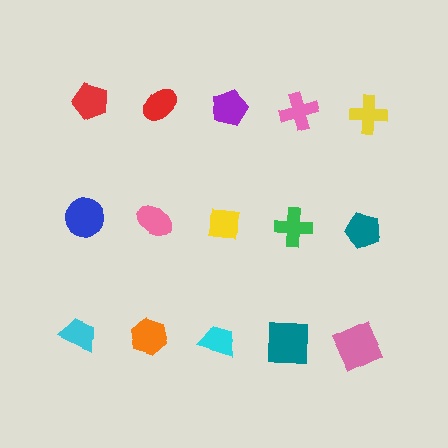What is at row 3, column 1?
A cyan trapezoid.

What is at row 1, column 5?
A yellow cross.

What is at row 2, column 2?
A pink ellipse.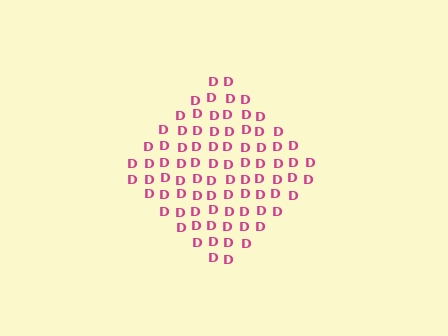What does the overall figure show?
The overall figure shows a diamond.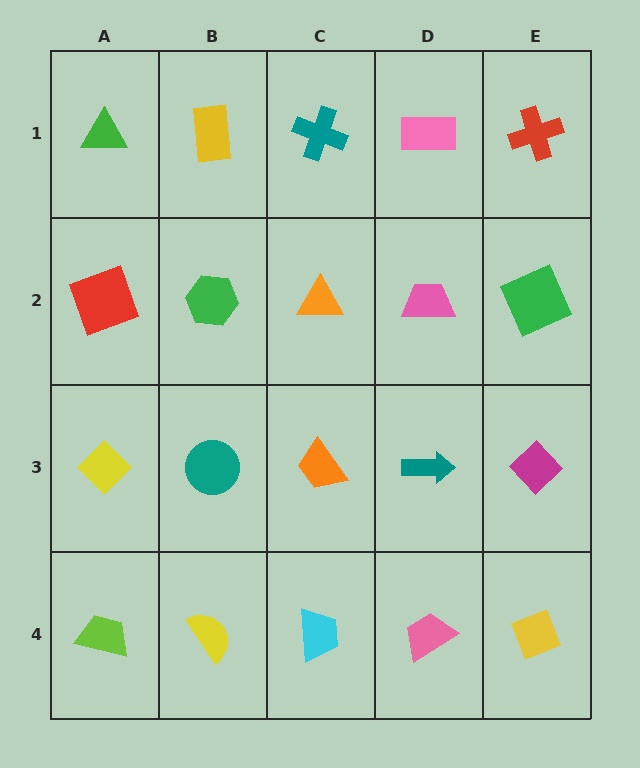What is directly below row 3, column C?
A cyan trapezoid.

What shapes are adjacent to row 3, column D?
A pink trapezoid (row 2, column D), a pink trapezoid (row 4, column D), an orange trapezoid (row 3, column C), a magenta diamond (row 3, column E).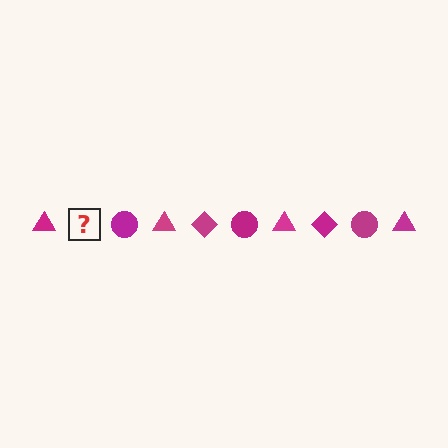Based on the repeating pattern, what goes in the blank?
The blank should be a magenta diamond.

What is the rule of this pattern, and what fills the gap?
The rule is that the pattern cycles through triangle, diamond, circle shapes in magenta. The gap should be filled with a magenta diamond.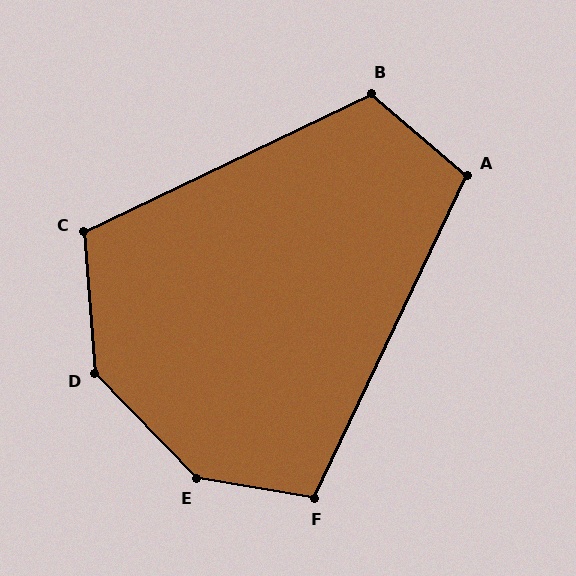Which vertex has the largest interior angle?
E, at approximately 143 degrees.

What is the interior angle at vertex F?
Approximately 106 degrees (obtuse).